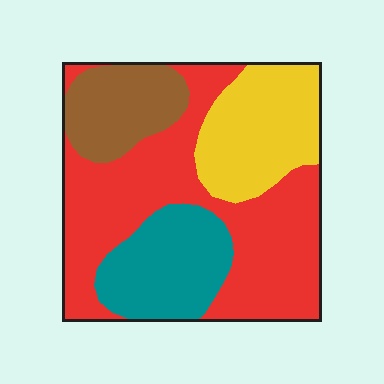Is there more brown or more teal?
Teal.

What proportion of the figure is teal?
Teal takes up less than a quarter of the figure.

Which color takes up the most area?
Red, at roughly 50%.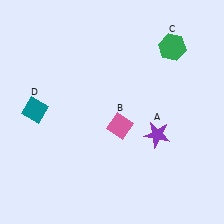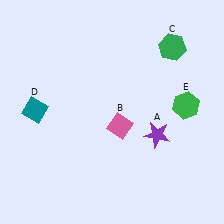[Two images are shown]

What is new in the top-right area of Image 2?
A green hexagon (E) was added in the top-right area of Image 2.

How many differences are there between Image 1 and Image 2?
There is 1 difference between the two images.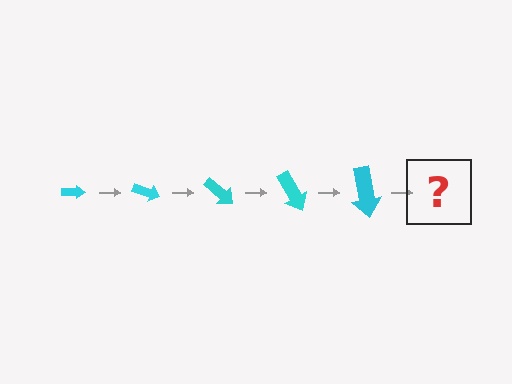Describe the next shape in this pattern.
It should be an arrow, larger than the previous one and rotated 100 degrees from the start.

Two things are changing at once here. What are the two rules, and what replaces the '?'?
The two rules are that the arrow grows larger each step and it rotates 20 degrees each step. The '?' should be an arrow, larger than the previous one and rotated 100 degrees from the start.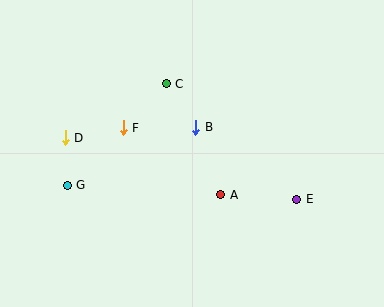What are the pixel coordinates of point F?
Point F is at (123, 128).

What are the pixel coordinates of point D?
Point D is at (65, 138).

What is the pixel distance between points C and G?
The distance between C and G is 142 pixels.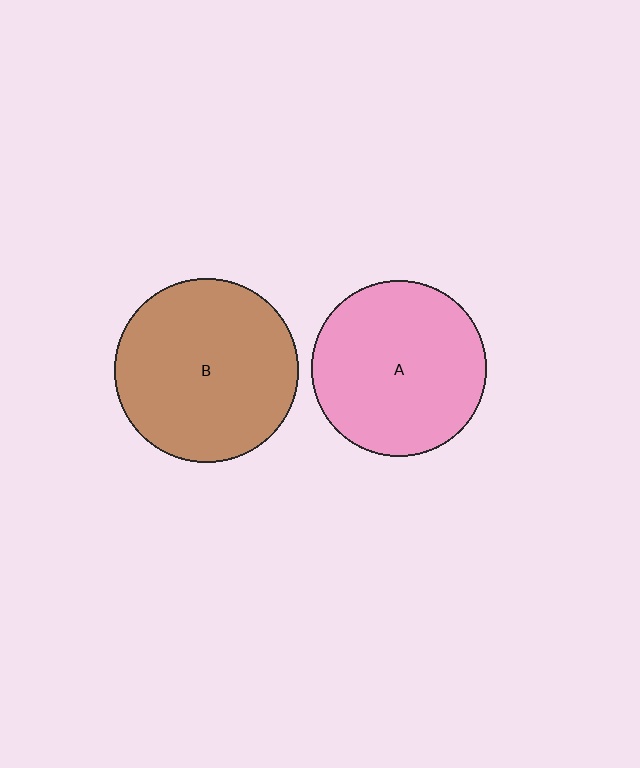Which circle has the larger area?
Circle B (brown).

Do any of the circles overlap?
No, none of the circles overlap.